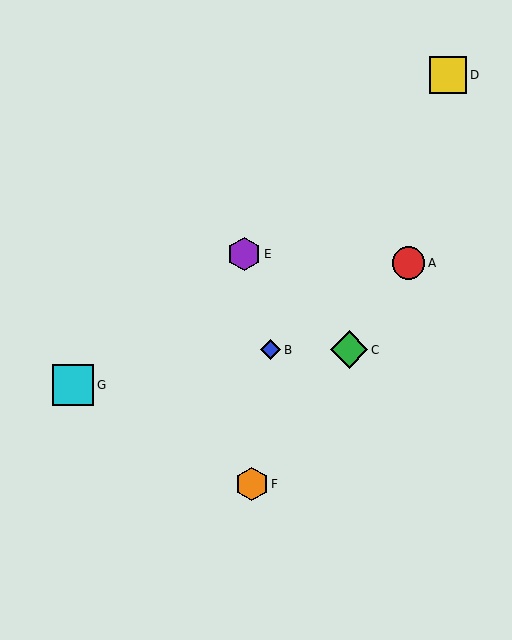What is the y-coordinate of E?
Object E is at y≈254.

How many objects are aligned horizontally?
2 objects (B, C) are aligned horizontally.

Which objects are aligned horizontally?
Objects B, C are aligned horizontally.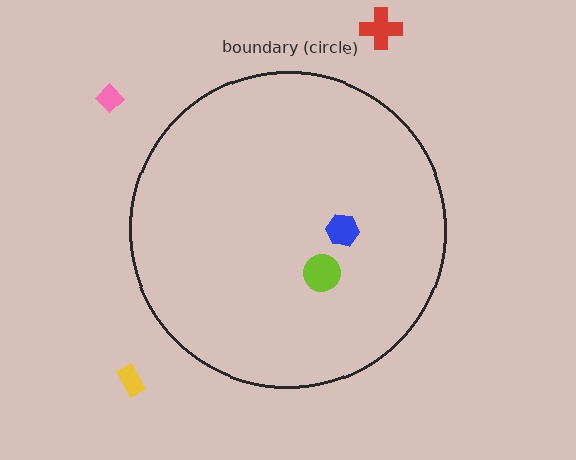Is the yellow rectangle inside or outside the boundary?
Outside.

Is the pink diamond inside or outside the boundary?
Outside.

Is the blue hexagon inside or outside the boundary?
Inside.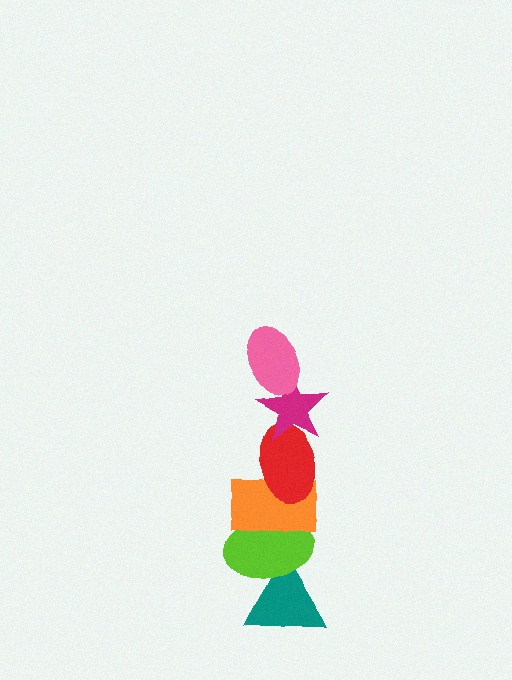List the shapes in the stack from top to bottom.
From top to bottom: the pink ellipse, the magenta star, the red ellipse, the orange rectangle, the lime ellipse, the teal triangle.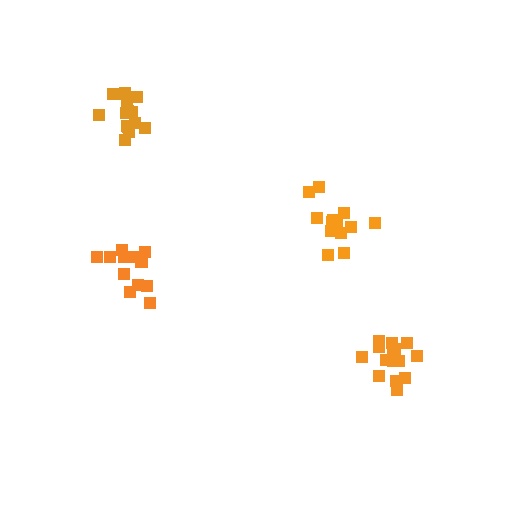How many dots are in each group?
Group 1: 12 dots, Group 2: 15 dots, Group 3: 15 dots, Group 4: 14 dots (56 total).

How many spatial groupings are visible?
There are 4 spatial groupings.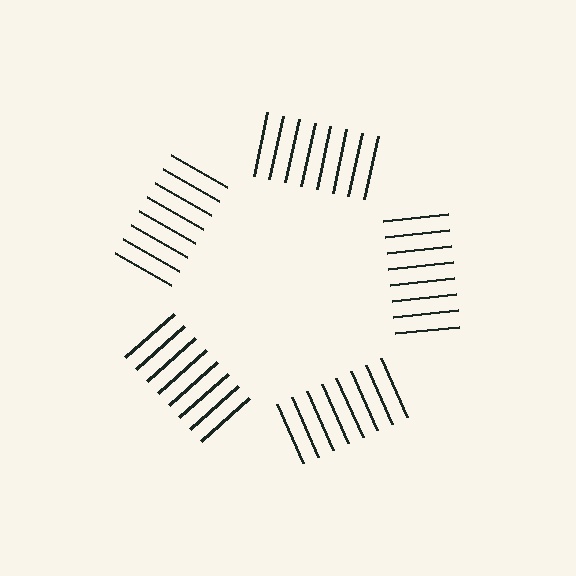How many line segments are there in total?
40 — 8 along each of the 5 edges.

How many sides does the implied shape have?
5 sides — the line-ends trace a pentagon.